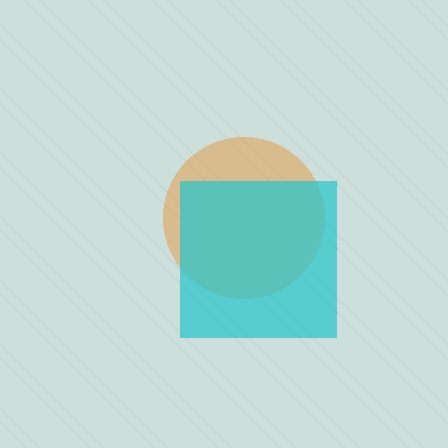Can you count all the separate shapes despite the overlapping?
Yes, there are 2 separate shapes.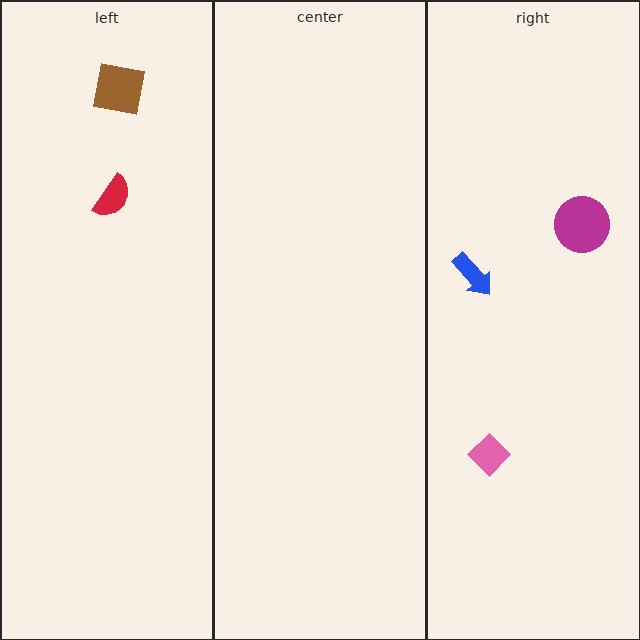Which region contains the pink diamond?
The right region.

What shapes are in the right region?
The magenta circle, the pink diamond, the blue arrow.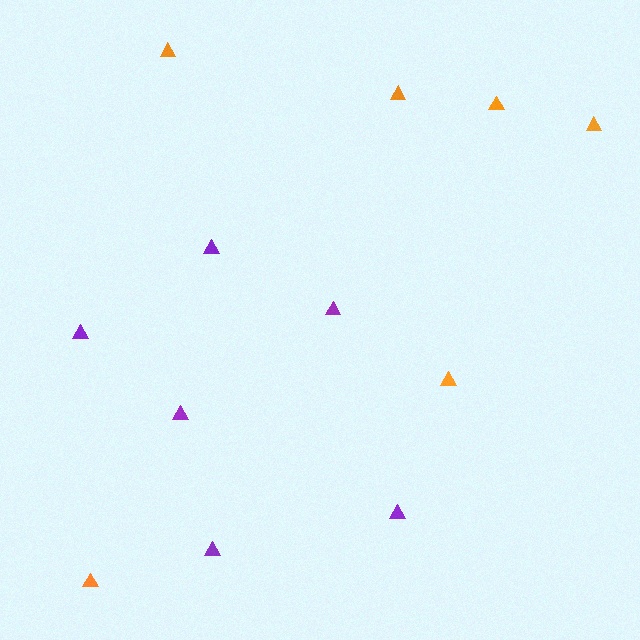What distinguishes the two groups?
There are 2 groups: one group of purple triangles (6) and one group of orange triangles (6).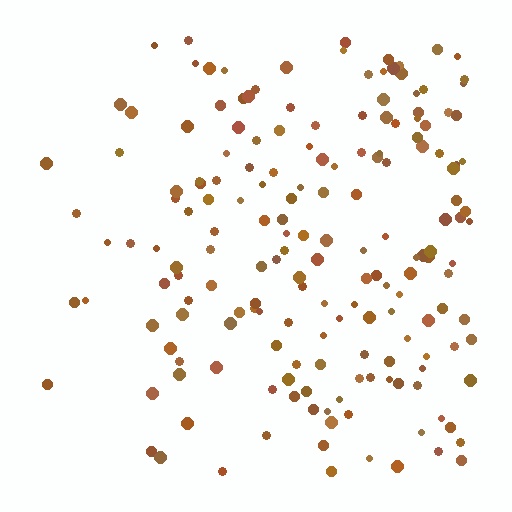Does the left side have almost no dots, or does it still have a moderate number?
Still a moderate number, just noticeably fewer than the right.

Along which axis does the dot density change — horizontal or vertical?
Horizontal.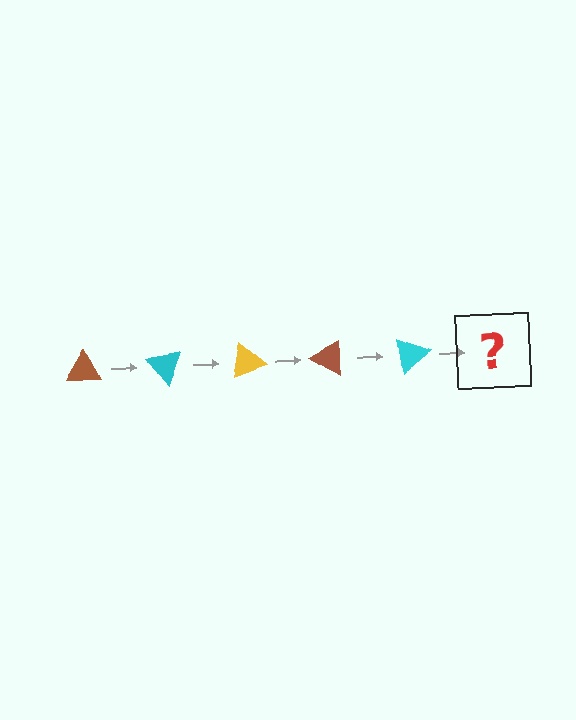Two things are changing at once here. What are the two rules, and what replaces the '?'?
The two rules are that it rotates 50 degrees each step and the color cycles through brown, cyan, and yellow. The '?' should be a yellow triangle, rotated 250 degrees from the start.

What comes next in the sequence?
The next element should be a yellow triangle, rotated 250 degrees from the start.